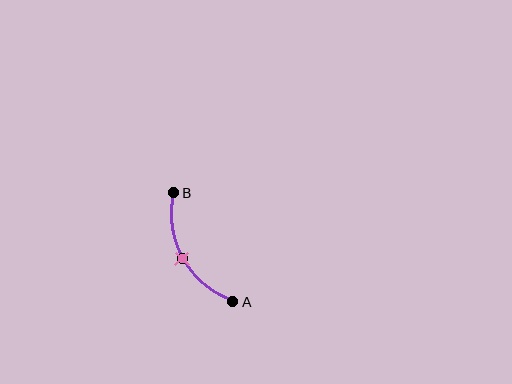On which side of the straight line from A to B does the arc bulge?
The arc bulges to the left of the straight line connecting A and B.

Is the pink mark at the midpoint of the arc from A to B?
Yes. The pink mark lies on the arc at equal arc-length from both A and B — it is the arc midpoint.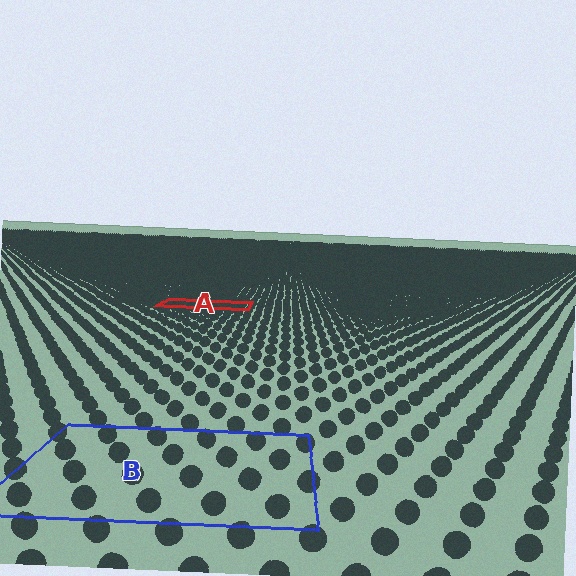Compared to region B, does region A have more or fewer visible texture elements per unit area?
Region A has more texture elements per unit area — they are packed more densely because it is farther away.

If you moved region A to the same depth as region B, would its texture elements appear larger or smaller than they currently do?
They would appear larger. At a closer depth, the same texture elements are projected at a bigger on-screen size.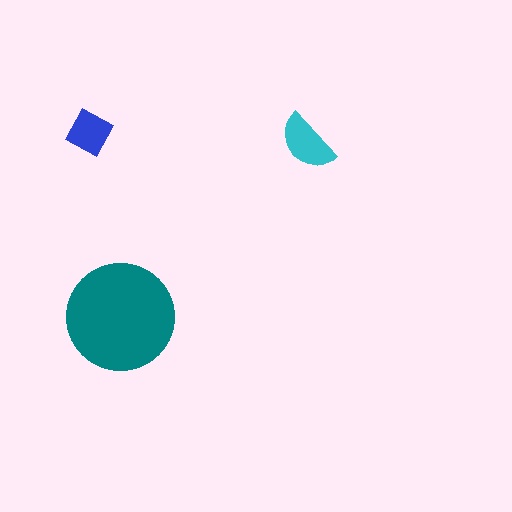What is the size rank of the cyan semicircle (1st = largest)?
2nd.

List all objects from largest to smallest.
The teal circle, the cyan semicircle, the blue diamond.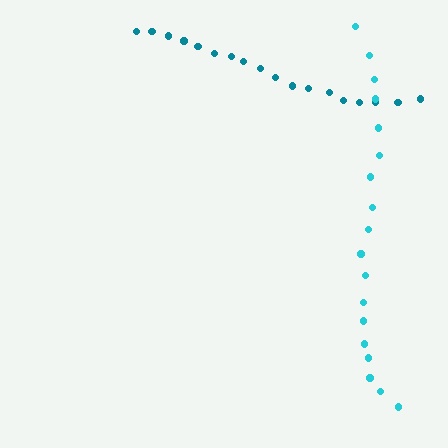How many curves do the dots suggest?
There are 2 distinct paths.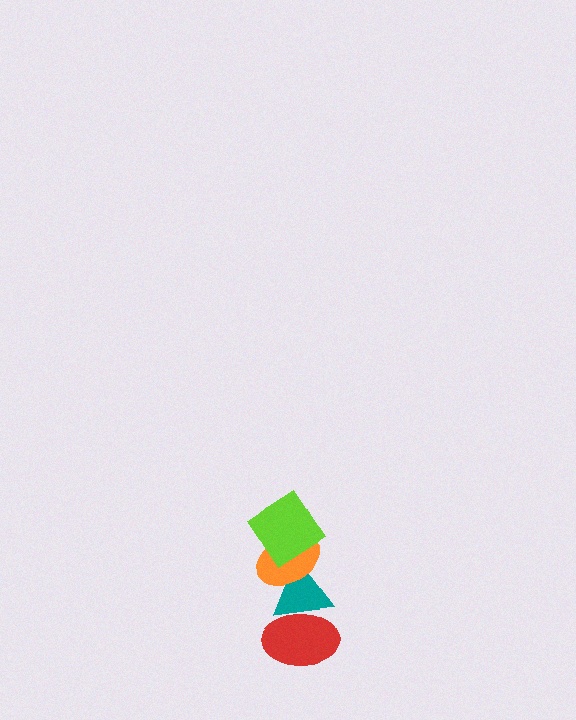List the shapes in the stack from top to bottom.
From top to bottom: the lime diamond, the orange ellipse, the teal triangle, the red ellipse.